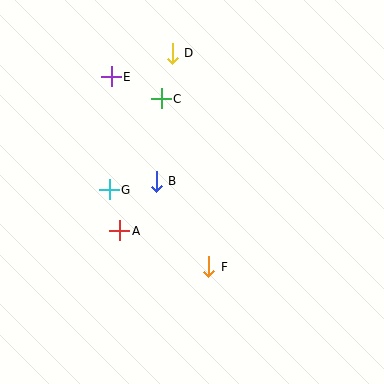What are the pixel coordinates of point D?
Point D is at (172, 53).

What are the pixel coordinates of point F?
Point F is at (209, 267).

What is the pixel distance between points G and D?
The distance between G and D is 150 pixels.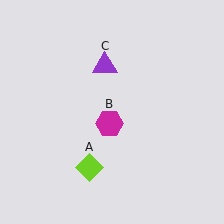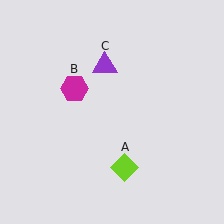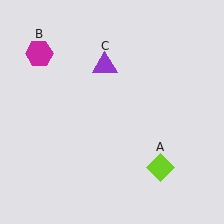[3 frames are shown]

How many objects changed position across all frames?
2 objects changed position: lime diamond (object A), magenta hexagon (object B).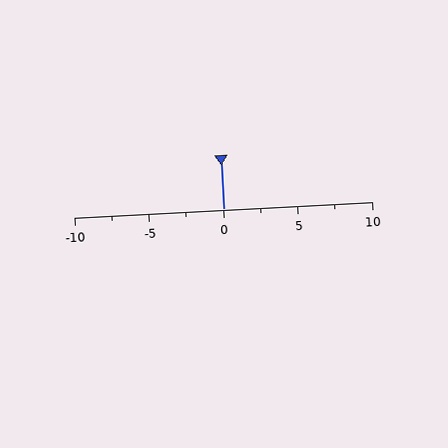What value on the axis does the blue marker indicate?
The marker indicates approximately 0.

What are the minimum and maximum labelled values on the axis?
The axis runs from -10 to 10.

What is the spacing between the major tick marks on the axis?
The major ticks are spaced 5 apart.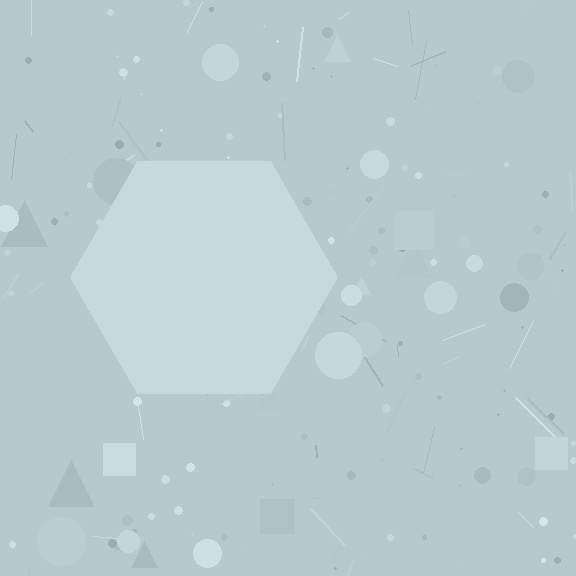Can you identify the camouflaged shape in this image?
The camouflaged shape is a hexagon.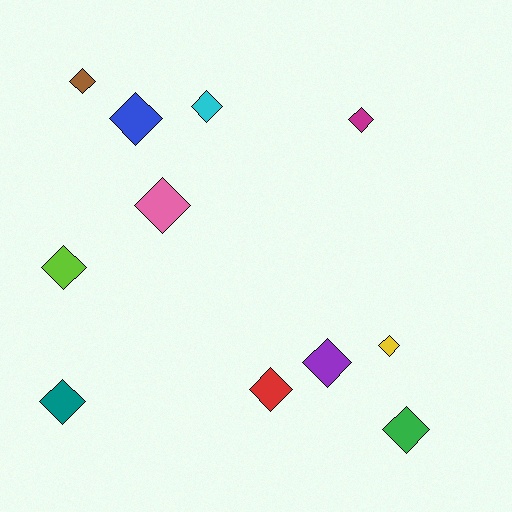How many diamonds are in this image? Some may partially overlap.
There are 11 diamonds.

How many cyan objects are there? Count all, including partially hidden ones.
There is 1 cyan object.